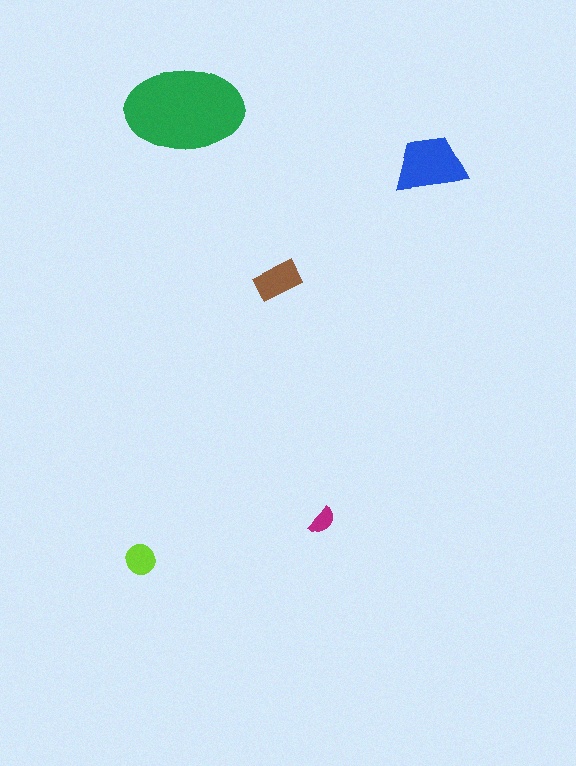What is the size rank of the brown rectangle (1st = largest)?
3rd.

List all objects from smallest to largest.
The magenta semicircle, the lime circle, the brown rectangle, the blue trapezoid, the green ellipse.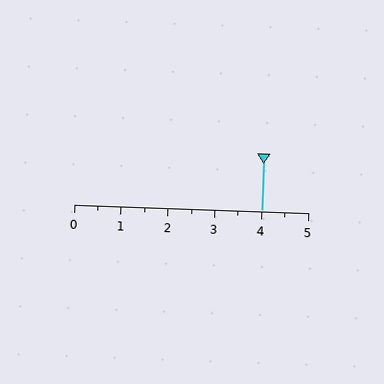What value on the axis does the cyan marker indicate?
The marker indicates approximately 4.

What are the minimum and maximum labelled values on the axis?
The axis runs from 0 to 5.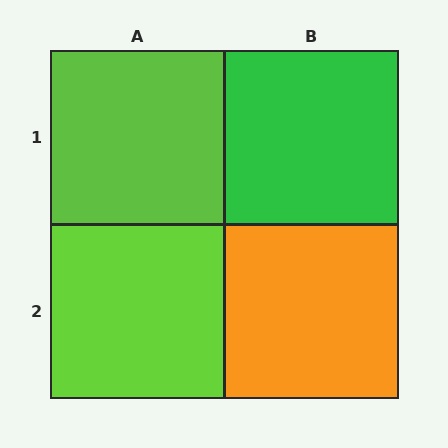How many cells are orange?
1 cell is orange.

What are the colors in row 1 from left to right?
Lime, green.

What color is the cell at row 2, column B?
Orange.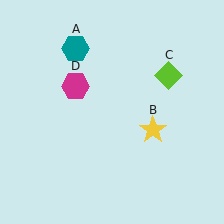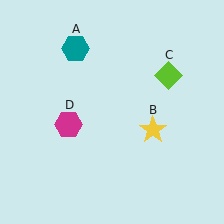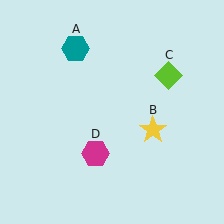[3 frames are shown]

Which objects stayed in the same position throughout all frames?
Teal hexagon (object A) and yellow star (object B) and lime diamond (object C) remained stationary.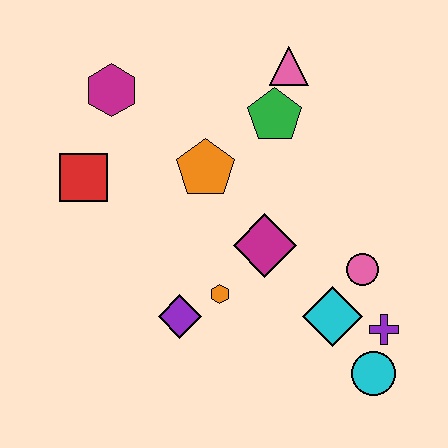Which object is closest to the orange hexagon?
The purple diamond is closest to the orange hexagon.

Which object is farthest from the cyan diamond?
The magenta hexagon is farthest from the cyan diamond.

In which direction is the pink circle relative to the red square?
The pink circle is to the right of the red square.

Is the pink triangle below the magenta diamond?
No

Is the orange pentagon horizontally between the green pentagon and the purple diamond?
Yes